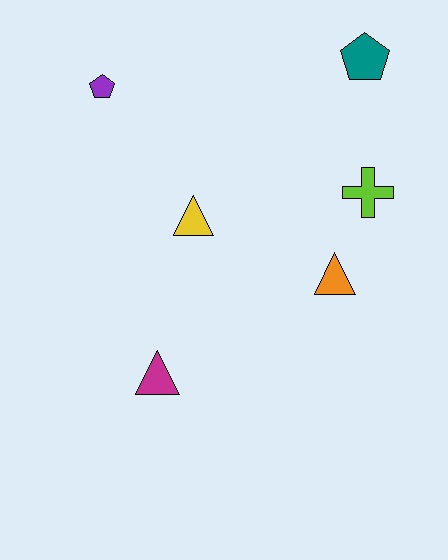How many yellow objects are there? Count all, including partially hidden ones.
There is 1 yellow object.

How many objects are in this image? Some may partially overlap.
There are 6 objects.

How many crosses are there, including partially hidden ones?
There is 1 cross.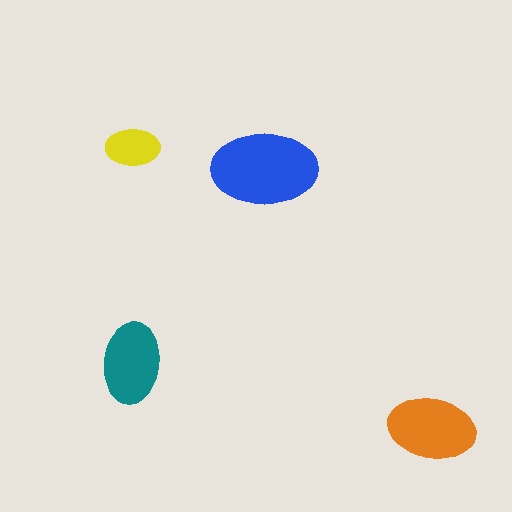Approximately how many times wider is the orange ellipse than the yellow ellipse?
About 1.5 times wider.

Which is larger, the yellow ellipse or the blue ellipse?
The blue one.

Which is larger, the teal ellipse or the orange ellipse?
The orange one.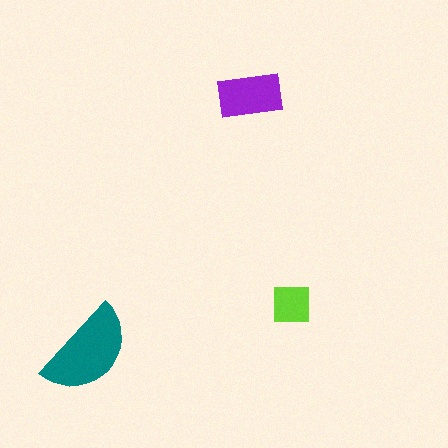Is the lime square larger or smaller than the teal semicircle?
Smaller.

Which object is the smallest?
The lime square.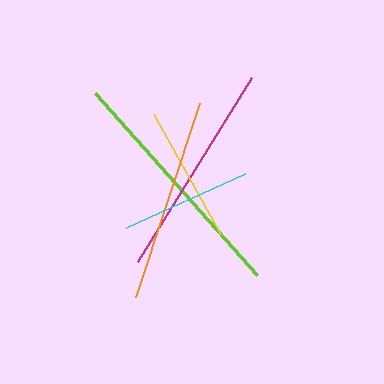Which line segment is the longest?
The lime line is the longest at approximately 244 pixels.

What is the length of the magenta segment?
The magenta segment is approximately 217 pixels long.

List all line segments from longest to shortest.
From longest to shortest: lime, magenta, orange, yellow, cyan.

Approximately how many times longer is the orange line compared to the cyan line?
The orange line is approximately 1.6 times the length of the cyan line.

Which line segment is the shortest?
The cyan line is the shortest at approximately 130 pixels.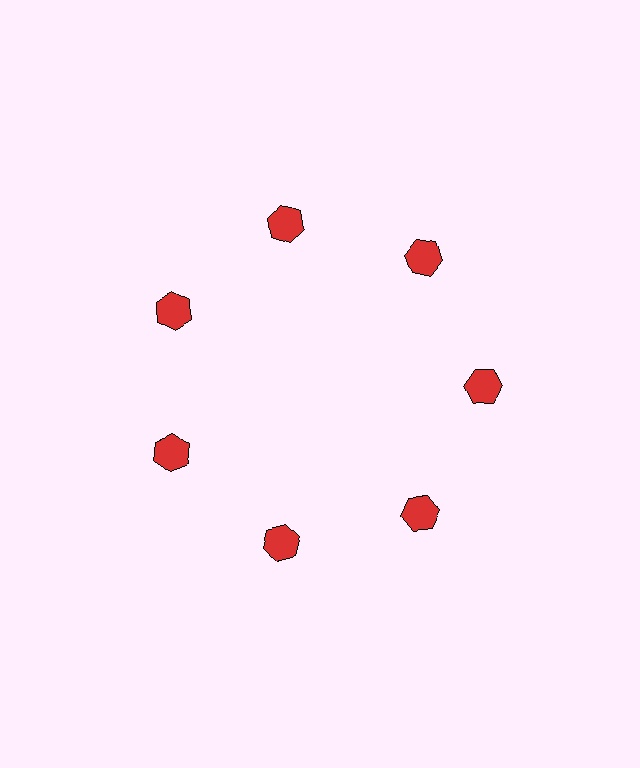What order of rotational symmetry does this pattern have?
This pattern has 7-fold rotational symmetry.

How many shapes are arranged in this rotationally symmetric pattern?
There are 7 shapes, arranged in 7 groups of 1.